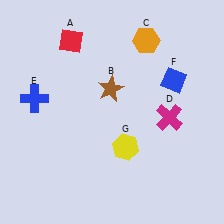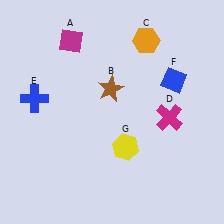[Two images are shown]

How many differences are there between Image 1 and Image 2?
There is 1 difference between the two images.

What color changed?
The diamond (A) changed from red in Image 1 to magenta in Image 2.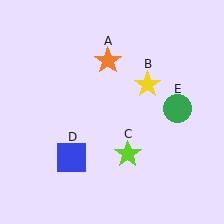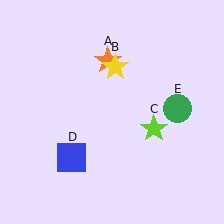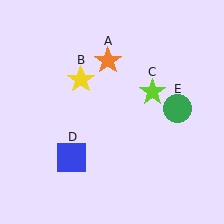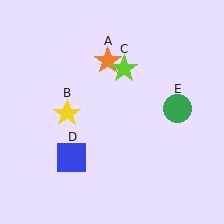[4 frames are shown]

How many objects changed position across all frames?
2 objects changed position: yellow star (object B), lime star (object C).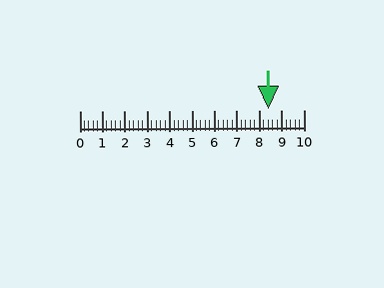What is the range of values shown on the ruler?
The ruler shows values from 0 to 10.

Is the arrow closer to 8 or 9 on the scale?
The arrow is closer to 8.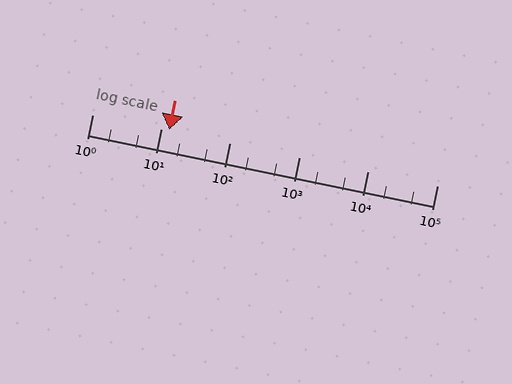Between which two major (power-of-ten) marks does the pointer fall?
The pointer is between 10 and 100.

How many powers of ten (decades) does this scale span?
The scale spans 5 decades, from 1 to 100000.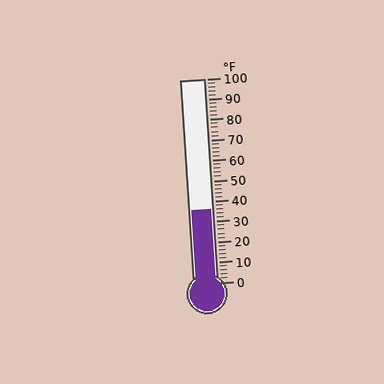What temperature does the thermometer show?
The thermometer shows approximately 36°F.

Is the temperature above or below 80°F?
The temperature is below 80°F.